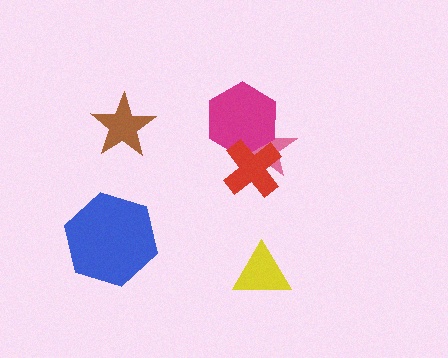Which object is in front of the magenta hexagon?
The red cross is in front of the magenta hexagon.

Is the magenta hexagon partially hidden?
Yes, it is partially covered by another shape.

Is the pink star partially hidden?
Yes, it is partially covered by another shape.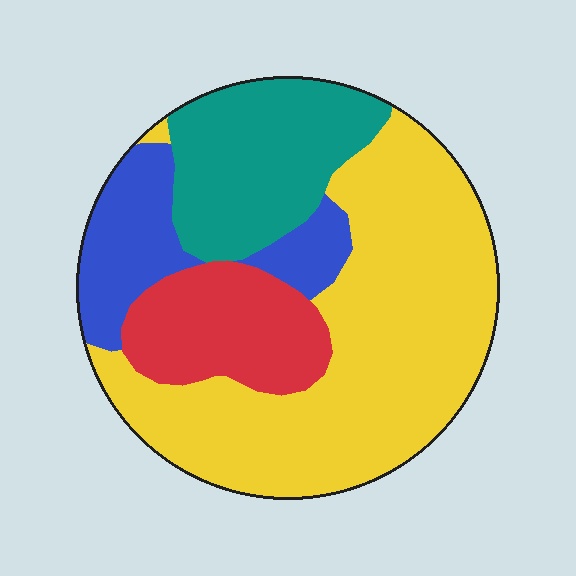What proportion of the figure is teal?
Teal takes up about one fifth (1/5) of the figure.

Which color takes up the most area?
Yellow, at roughly 50%.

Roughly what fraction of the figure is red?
Red takes up about one sixth (1/6) of the figure.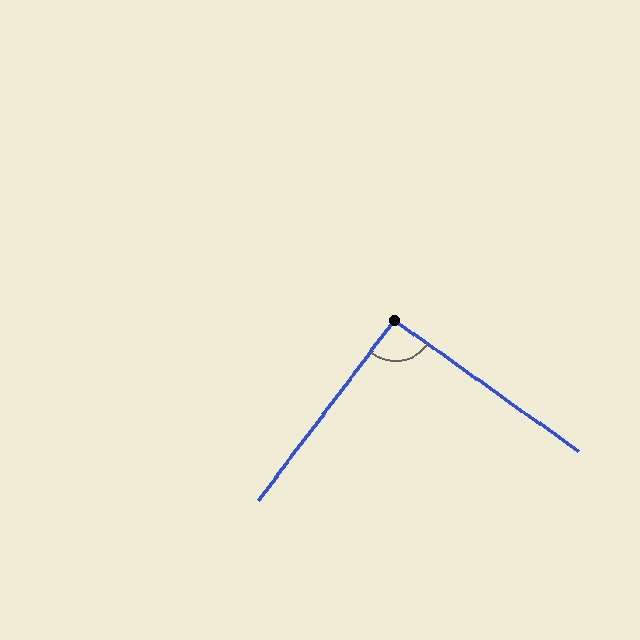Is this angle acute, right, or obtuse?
It is approximately a right angle.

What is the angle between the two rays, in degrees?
Approximately 92 degrees.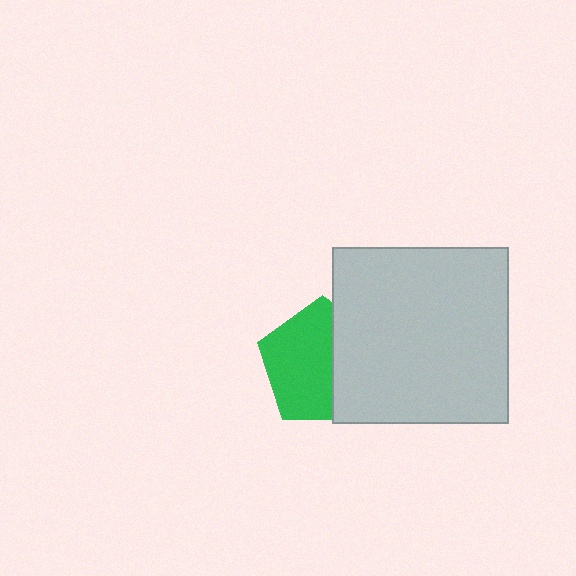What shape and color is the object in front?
The object in front is a light gray square.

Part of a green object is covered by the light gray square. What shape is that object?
It is a pentagon.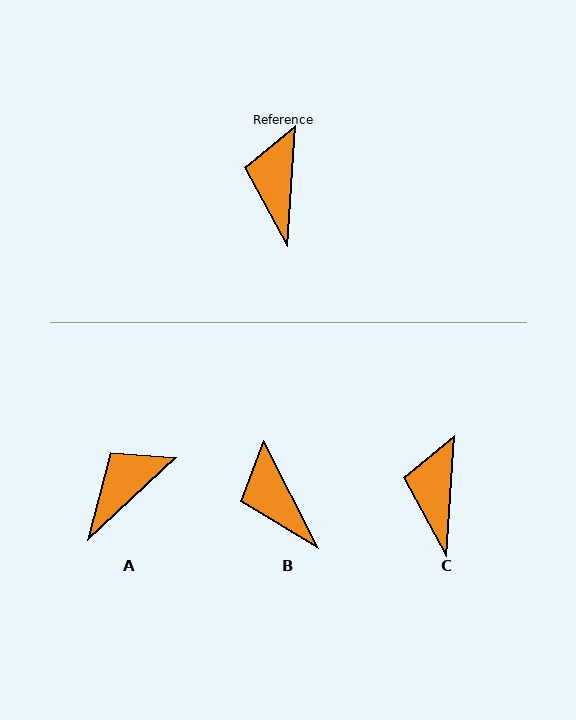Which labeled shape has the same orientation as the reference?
C.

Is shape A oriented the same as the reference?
No, it is off by about 43 degrees.